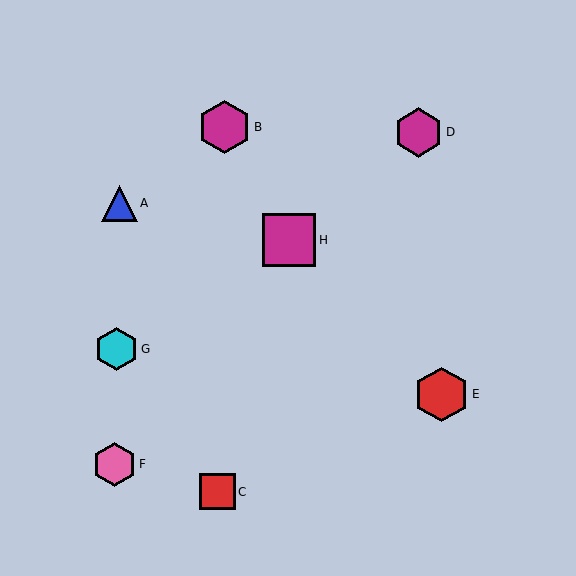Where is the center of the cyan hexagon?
The center of the cyan hexagon is at (116, 349).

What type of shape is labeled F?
Shape F is a pink hexagon.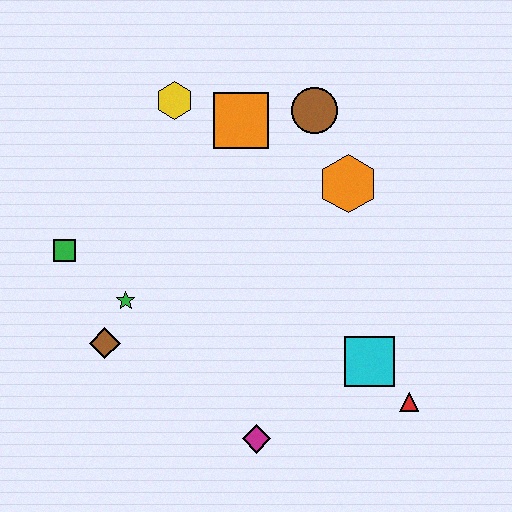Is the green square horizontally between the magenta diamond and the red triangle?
No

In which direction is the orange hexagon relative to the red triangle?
The orange hexagon is above the red triangle.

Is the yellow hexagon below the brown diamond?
No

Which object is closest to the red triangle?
The cyan square is closest to the red triangle.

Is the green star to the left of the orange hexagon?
Yes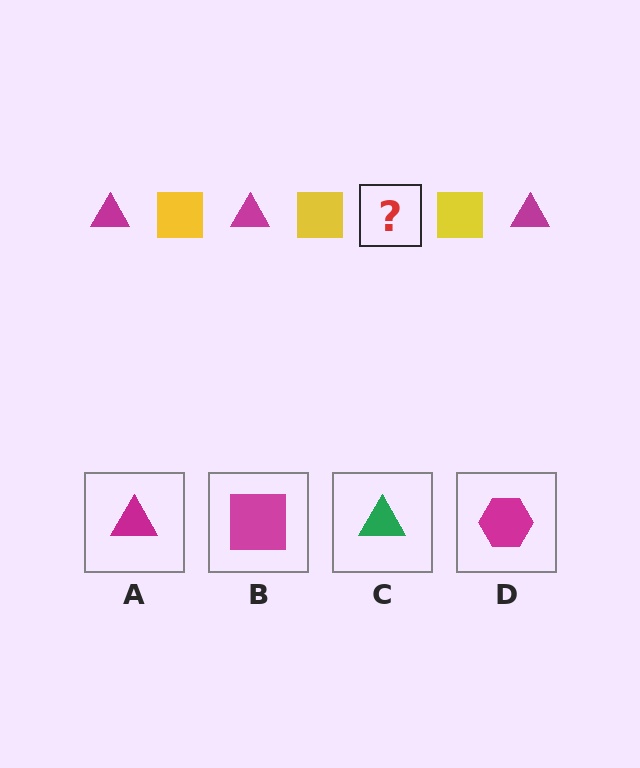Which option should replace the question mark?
Option A.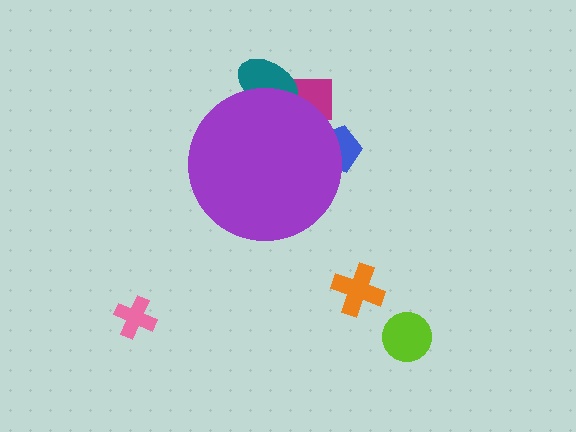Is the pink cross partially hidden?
No, the pink cross is fully visible.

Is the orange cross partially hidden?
No, the orange cross is fully visible.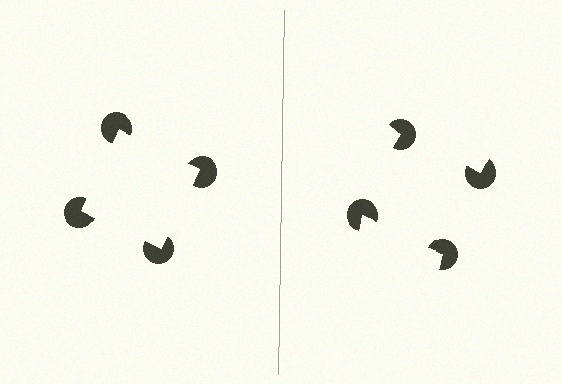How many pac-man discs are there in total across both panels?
8 — 4 on each side.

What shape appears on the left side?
An illusory square.